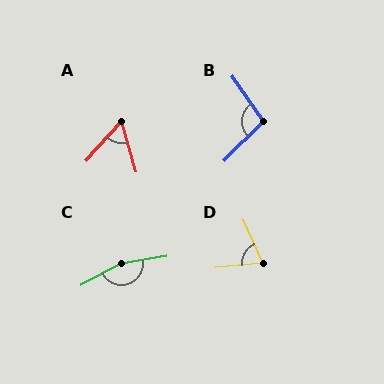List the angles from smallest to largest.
A (58°), D (72°), B (101°), C (161°).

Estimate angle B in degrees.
Approximately 101 degrees.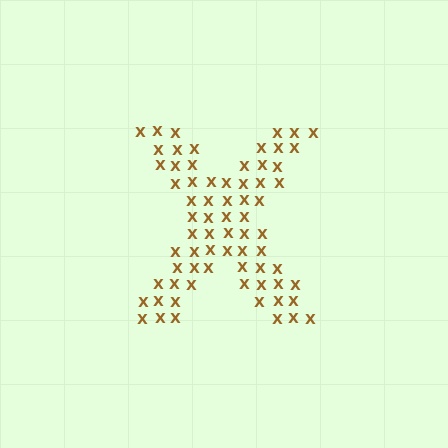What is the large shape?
The large shape is the letter X.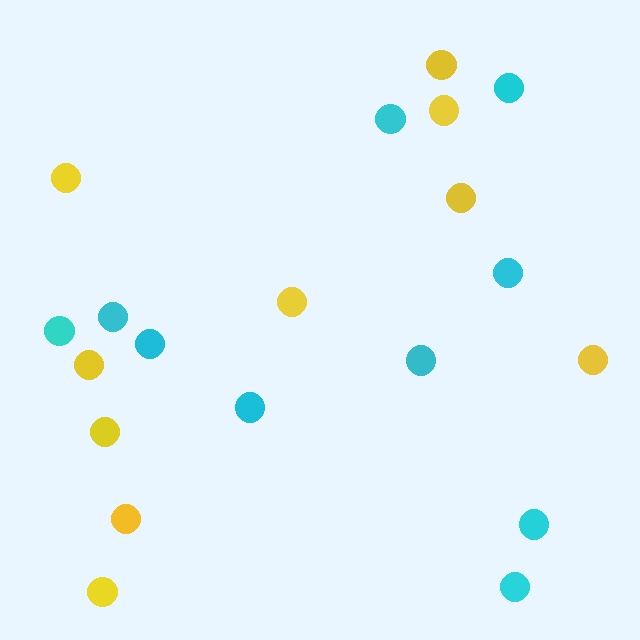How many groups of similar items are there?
There are 2 groups: one group of yellow circles (10) and one group of cyan circles (10).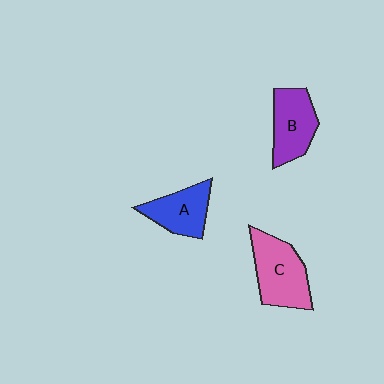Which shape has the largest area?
Shape C (pink).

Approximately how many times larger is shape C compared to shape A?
Approximately 1.3 times.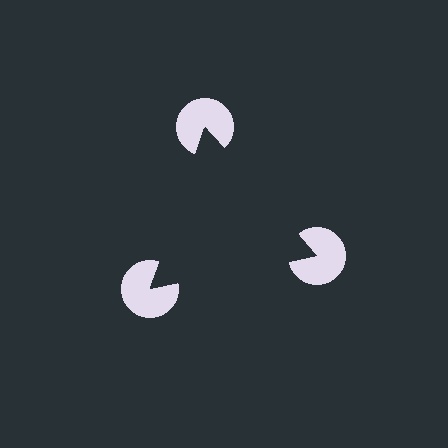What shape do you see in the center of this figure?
An illusory triangle — its edges are inferred from the aligned wedge cuts in the pac-man discs, not physically drawn.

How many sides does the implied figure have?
3 sides.